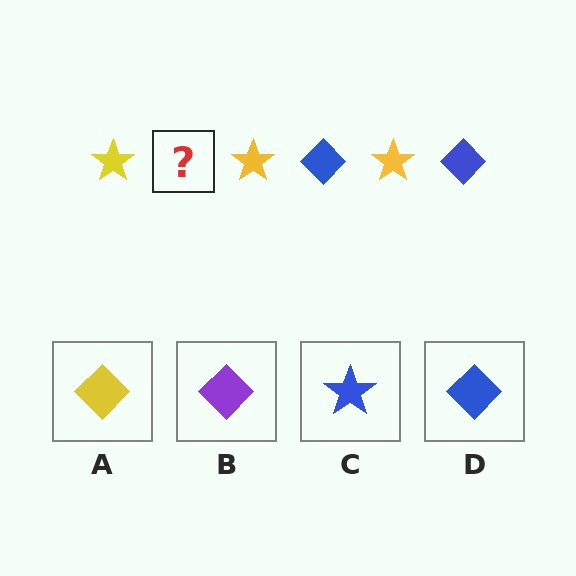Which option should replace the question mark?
Option D.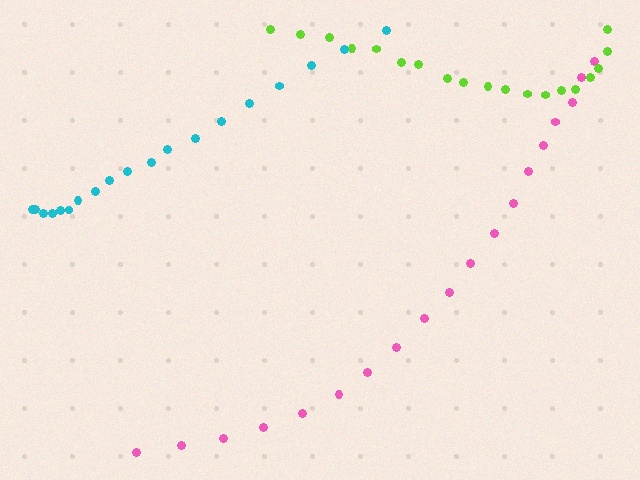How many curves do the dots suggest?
There are 3 distinct paths.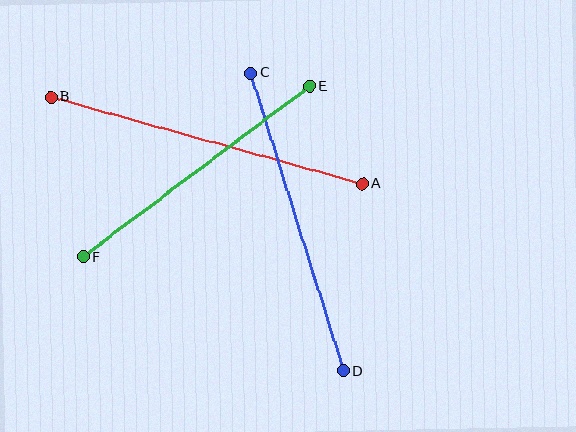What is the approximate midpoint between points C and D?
The midpoint is at approximately (297, 222) pixels.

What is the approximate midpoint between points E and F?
The midpoint is at approximately (196, 172) pixels.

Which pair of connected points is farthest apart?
Points A and B are farthest apart.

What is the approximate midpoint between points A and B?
The midpoint is at approximately (207, 140) pixels.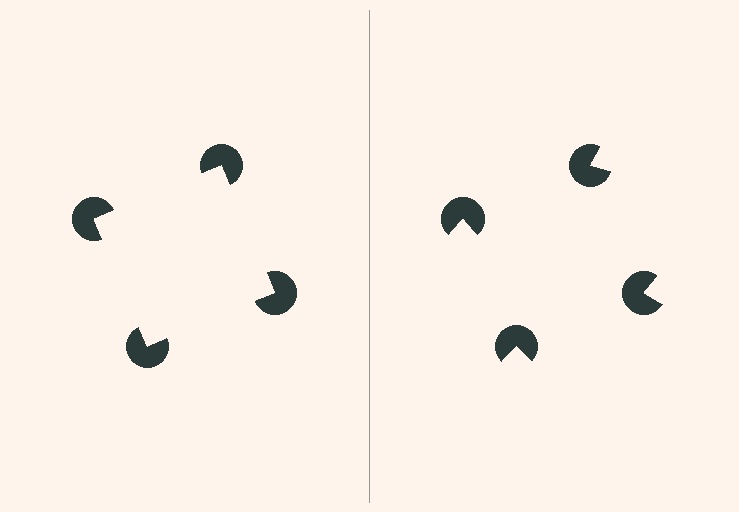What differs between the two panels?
The pac-man discs are positioned identically on both sides; only the wedge orientations differ. On the left they align to a square; on the right they are misaligned.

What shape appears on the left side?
An illusory square.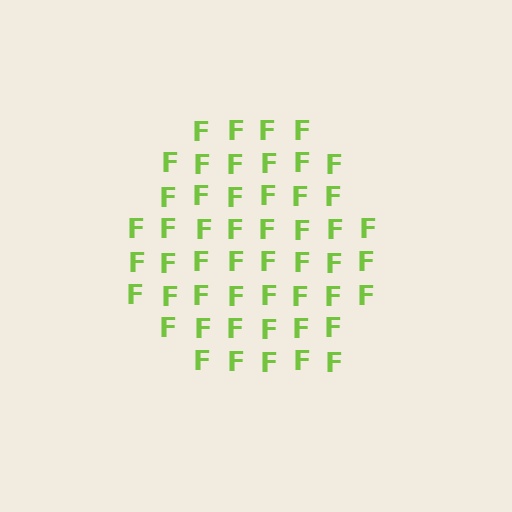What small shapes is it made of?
It is made of small letter F's.